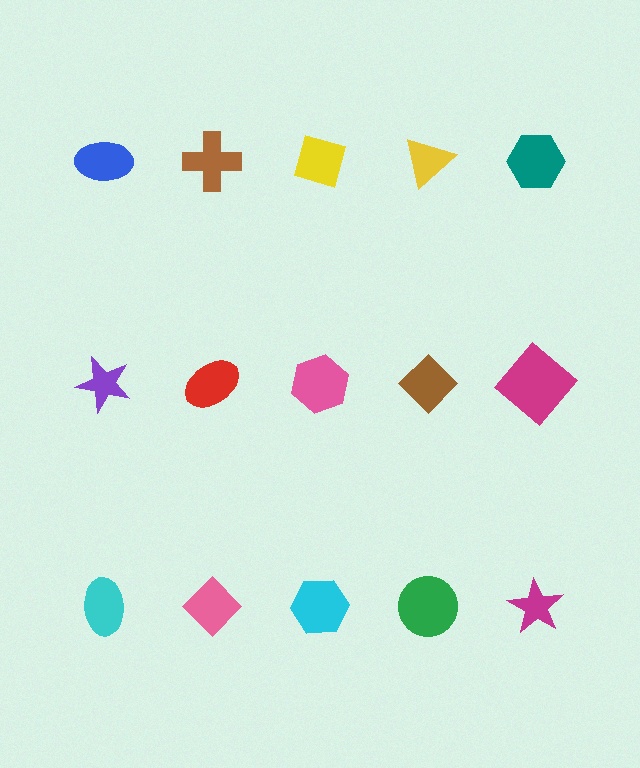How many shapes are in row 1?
5 shapes.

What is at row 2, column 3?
A pink hexagon.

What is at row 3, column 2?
A pink diamond.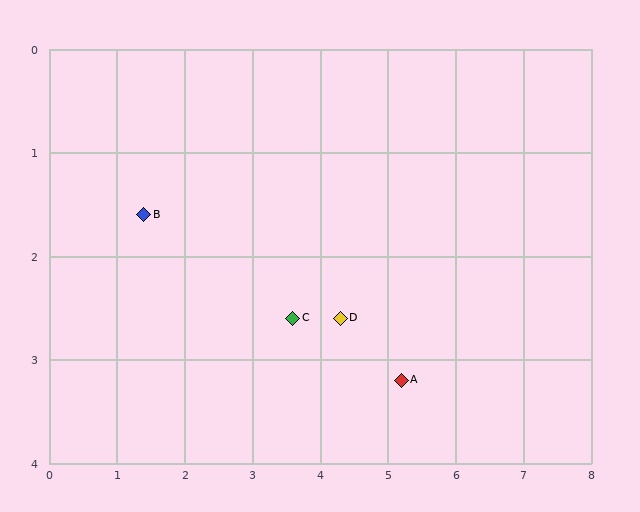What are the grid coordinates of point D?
Point D is at approximately (4.3, 2.6).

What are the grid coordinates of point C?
Point C is at approximately (3.6, 2.6).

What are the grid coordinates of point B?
Point B is at approximately (1.4, 1.6).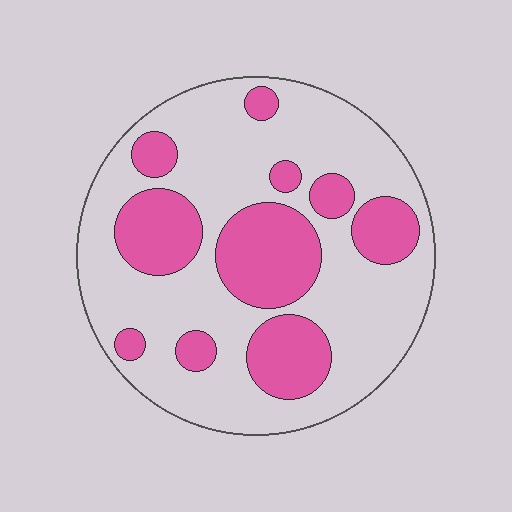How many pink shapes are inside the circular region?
10.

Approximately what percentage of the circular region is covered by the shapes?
Approximately 30%.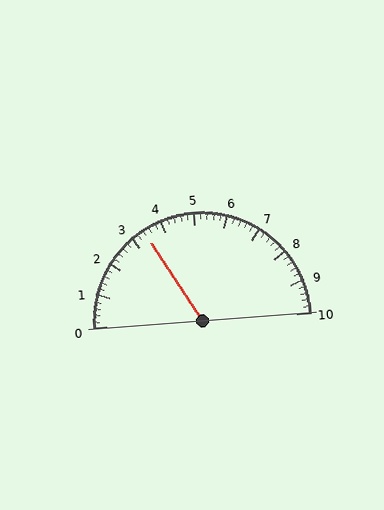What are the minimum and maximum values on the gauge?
The gauge ranges from 0 to 10.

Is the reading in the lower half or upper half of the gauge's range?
The reading is in the lower half of the range (0 to 10).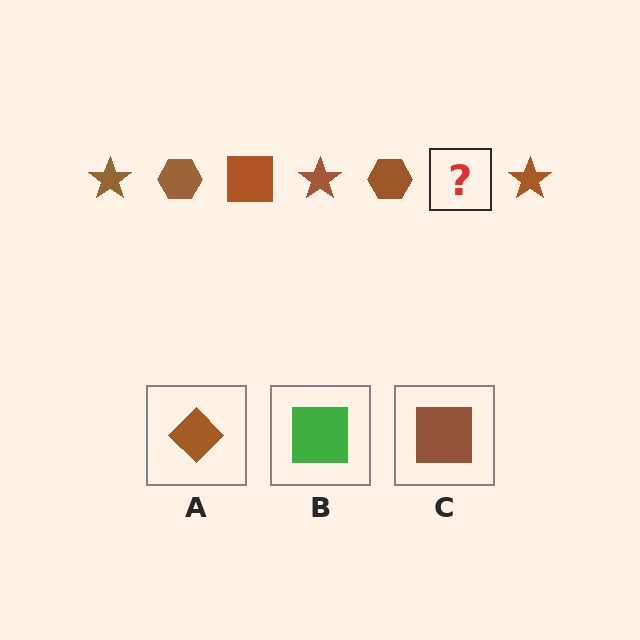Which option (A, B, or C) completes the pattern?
C.